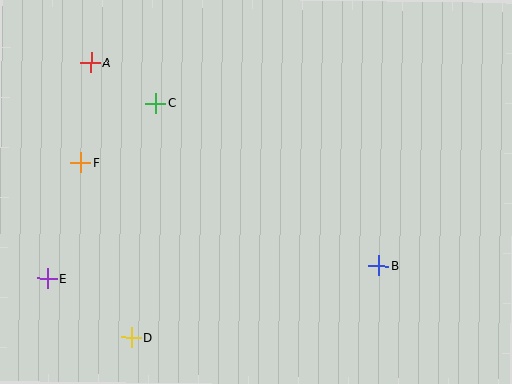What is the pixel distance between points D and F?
The distance between D and F is 182 pixels.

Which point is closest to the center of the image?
Point C at (156, 103) is closest to the center.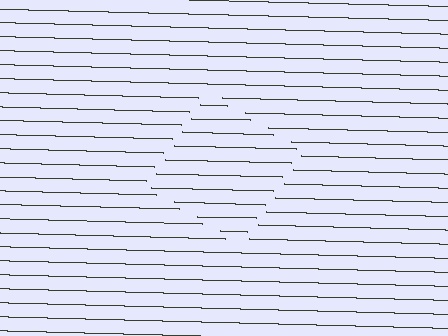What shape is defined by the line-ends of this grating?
An illusory square. The interior of the shape contains the same grating, shifted by half a period — the contour is defined by the phase discontinuity where line-ends from the inner and outer gratings abut.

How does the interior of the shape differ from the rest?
The interior of the shape contains the same grating, shifted by half a period — the contour is defined by the phase discontinuity where line-ends from the inner and outer gratings abut.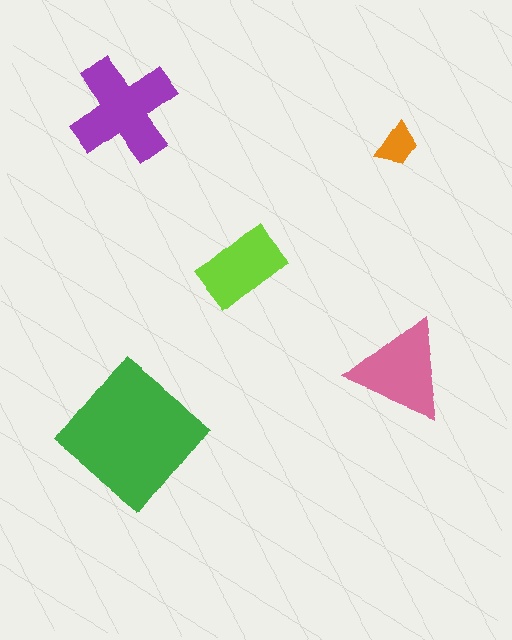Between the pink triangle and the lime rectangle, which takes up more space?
The pink triangle.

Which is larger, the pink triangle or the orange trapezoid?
The pink triangle.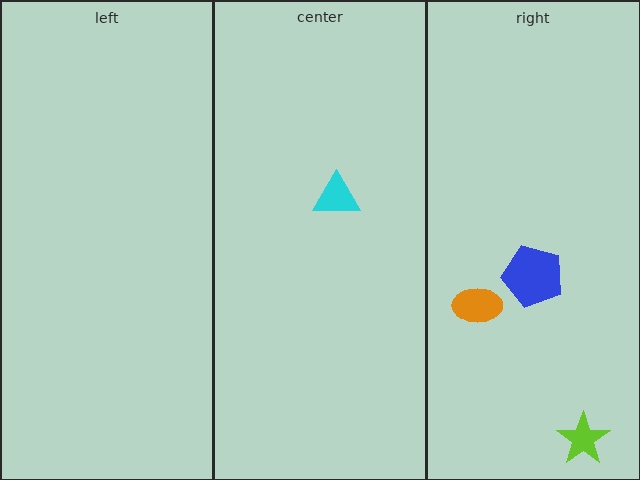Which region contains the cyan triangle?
The center region.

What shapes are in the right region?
The lime star, the blue pentagon, the orange ellipse.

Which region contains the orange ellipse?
The right region.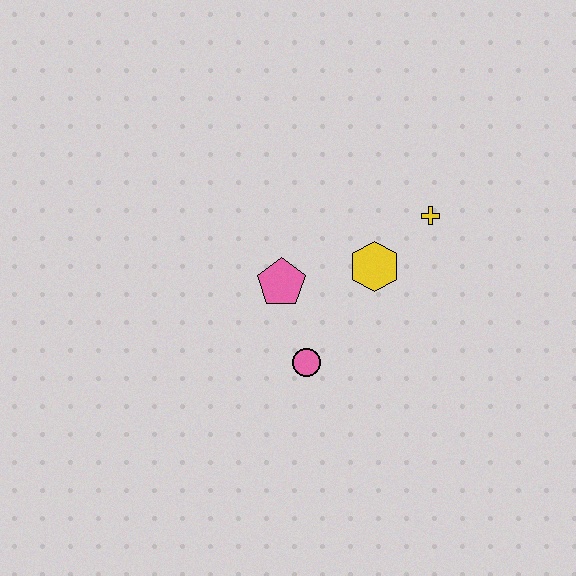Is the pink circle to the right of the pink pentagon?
Yes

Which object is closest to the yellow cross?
The yellow hexagon is closest to the yellow cross.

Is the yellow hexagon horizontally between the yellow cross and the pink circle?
Yes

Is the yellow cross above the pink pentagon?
Yes